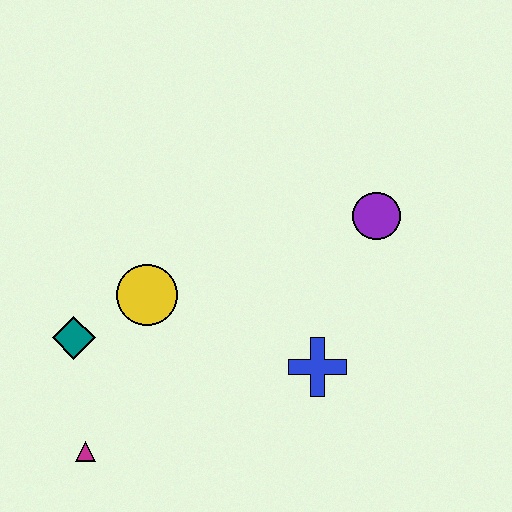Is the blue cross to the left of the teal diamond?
No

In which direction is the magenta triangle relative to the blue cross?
The magenta triangle is to the left of the blue cross.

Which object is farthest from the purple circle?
The magenta triangle is farthest from the purple circle.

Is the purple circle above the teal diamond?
Yes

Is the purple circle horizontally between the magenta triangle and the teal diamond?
No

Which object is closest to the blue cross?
The purple circle is closest to the blue cross.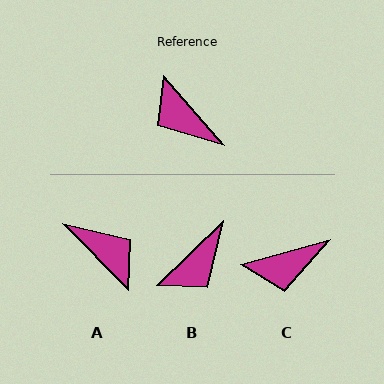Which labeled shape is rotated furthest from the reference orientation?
A, about 176 degrees away.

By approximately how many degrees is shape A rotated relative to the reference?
Approximately 176 degrees clockwise.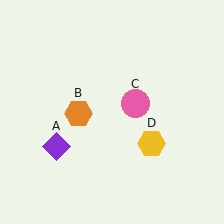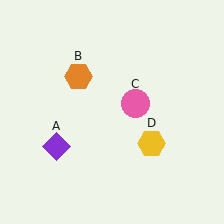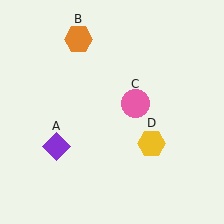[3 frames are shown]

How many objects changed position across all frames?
1 object changed position: orange hexagon (object B).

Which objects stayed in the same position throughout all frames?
Purple diamond (object A) and pink circle (object C) and yellow hexagon (object D) remained stationary.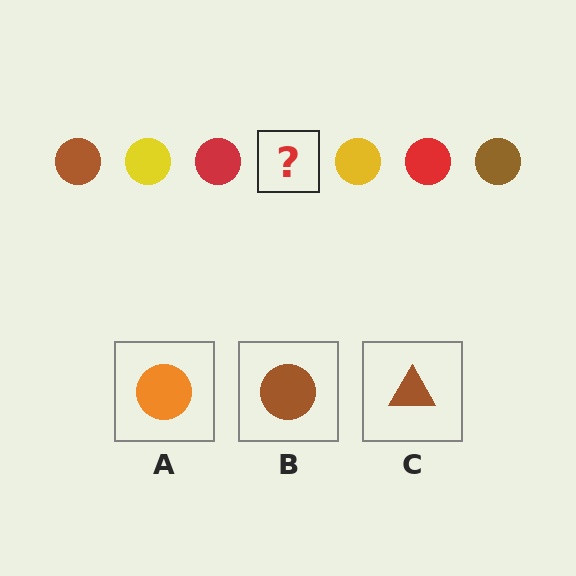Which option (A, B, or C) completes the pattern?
B.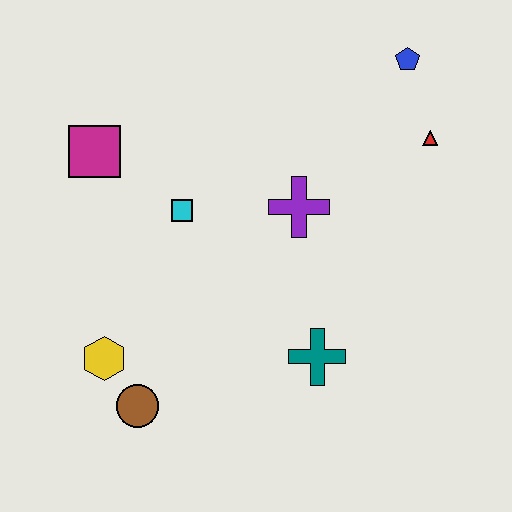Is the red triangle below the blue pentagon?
Yes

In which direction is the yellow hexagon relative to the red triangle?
The yellow hexagon is to the left of the red triangle.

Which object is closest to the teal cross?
The purple cross is closest to the teal cross.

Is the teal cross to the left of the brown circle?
No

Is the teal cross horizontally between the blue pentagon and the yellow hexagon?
Yes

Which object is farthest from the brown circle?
The blue pentagon is farthest from the brown circle.